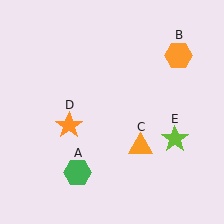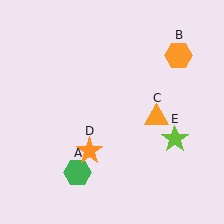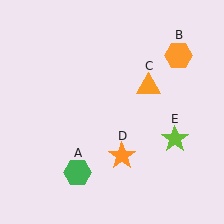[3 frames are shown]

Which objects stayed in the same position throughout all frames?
Green hexagon (object A) and orange hexagon (object B) and lime star (object E) remained stationary.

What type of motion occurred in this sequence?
The orange triangle (object C), orange star (object D) rotated counterclockwise around the center of the scene.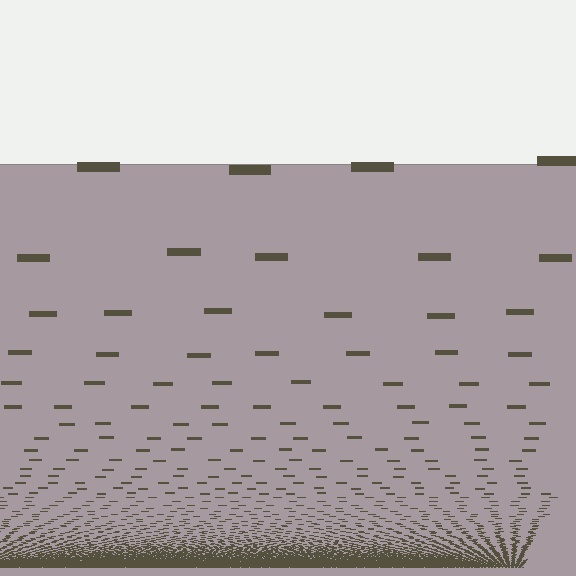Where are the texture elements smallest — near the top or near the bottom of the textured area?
Near the bottom.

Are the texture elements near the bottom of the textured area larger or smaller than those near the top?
Smaller. The gradient is inverted — elements near the bottom are smaller and denser.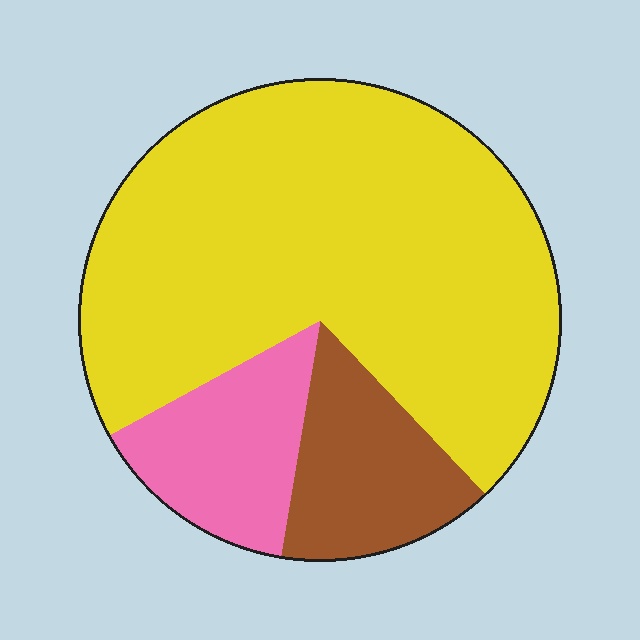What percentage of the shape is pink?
Pink covers 14% of the shape.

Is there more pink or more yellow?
Yellow.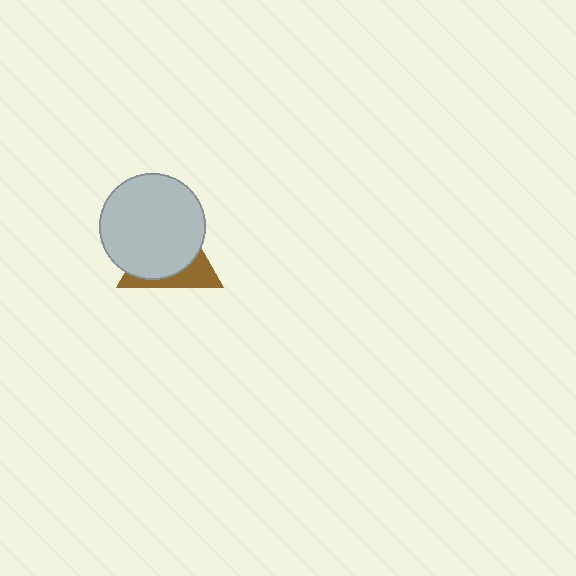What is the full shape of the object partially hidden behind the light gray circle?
The partially hidden object is a brown triangle.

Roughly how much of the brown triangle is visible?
A small part of it is visible (roughly 32%).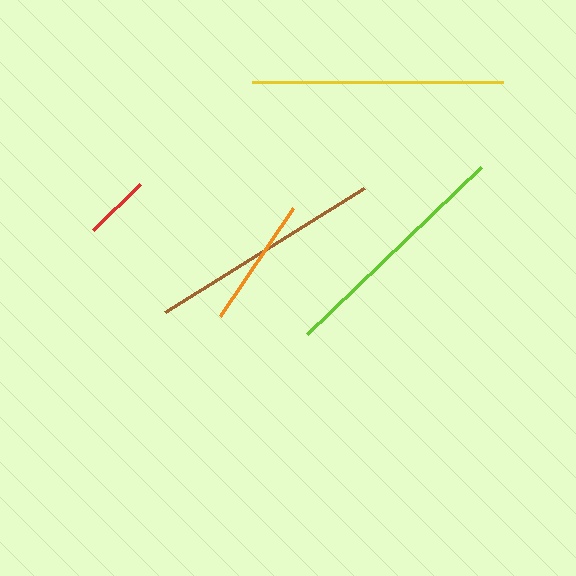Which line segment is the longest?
The yellow line is the longest at approximately 250 pixels.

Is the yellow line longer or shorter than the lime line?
The yellow line is longer than the lime line.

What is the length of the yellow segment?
The yellow segment is approximately 250 pixels long.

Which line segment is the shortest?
The red line is the shortest at approximately 65 pixels.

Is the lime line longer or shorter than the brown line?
The lime line is longer than the brown line.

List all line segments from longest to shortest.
From longest to shortest: yellow, lime, brown, orange, red.